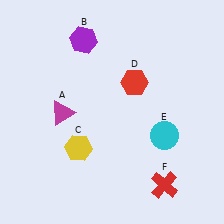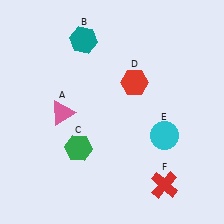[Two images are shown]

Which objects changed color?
A changed from magenta to pink. B changed from purple to teal. C changed from yellow to green.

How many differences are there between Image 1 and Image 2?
There are 3 differences between the two images.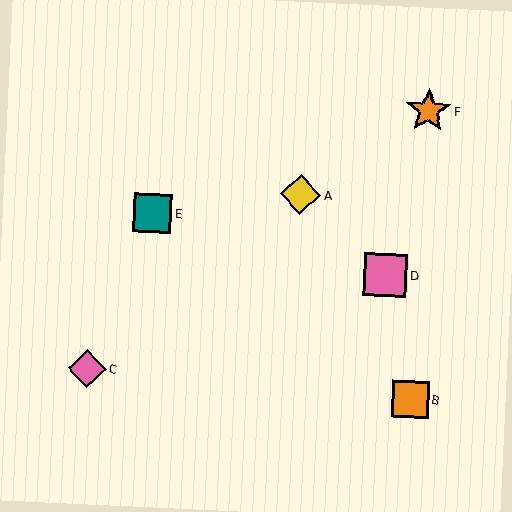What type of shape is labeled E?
Shape E is a teal square.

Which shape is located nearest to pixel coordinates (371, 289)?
The pink square (labeled D) at (385, 275) is nearest to that location.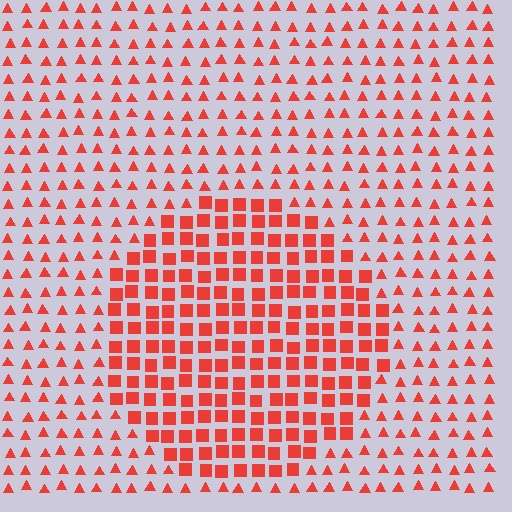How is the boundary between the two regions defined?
The boundary is defined by a change in element shape: squares inside vs. triangles outside. All elements share the same color and spacing.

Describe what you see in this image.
The image is filled with small red elements arranged in a uniform grid. A circle-shaped region contains squares, while the surrounding area contains triangles. The boundary is defined purely by the change in element shape.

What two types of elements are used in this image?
The image uses squares inside the circle region and triangles outside it.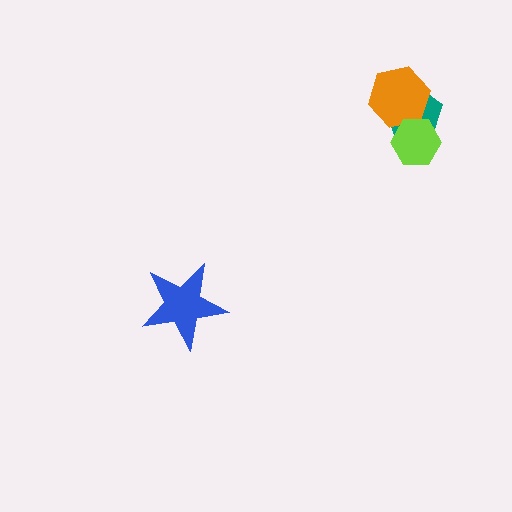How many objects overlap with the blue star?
0 objects overlap with the blue star.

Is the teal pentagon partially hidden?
Yes, it is partially covered by another shape.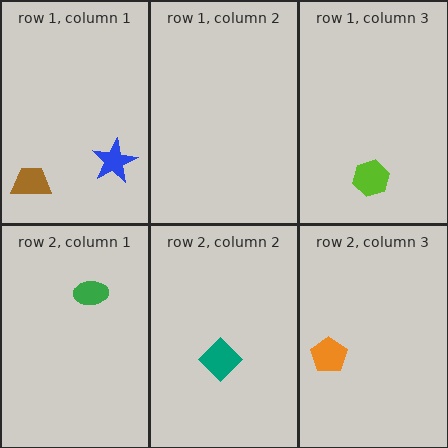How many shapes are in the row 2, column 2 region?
1.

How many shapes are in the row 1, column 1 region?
2.